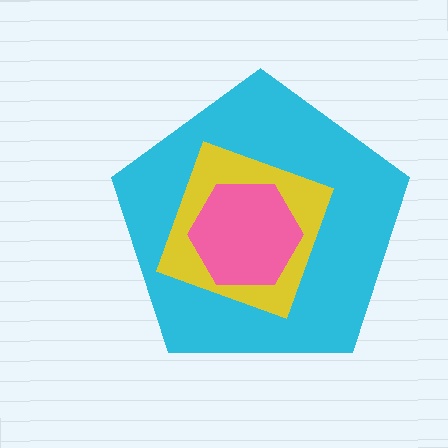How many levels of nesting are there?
3.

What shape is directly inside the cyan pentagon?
The yellow diamond.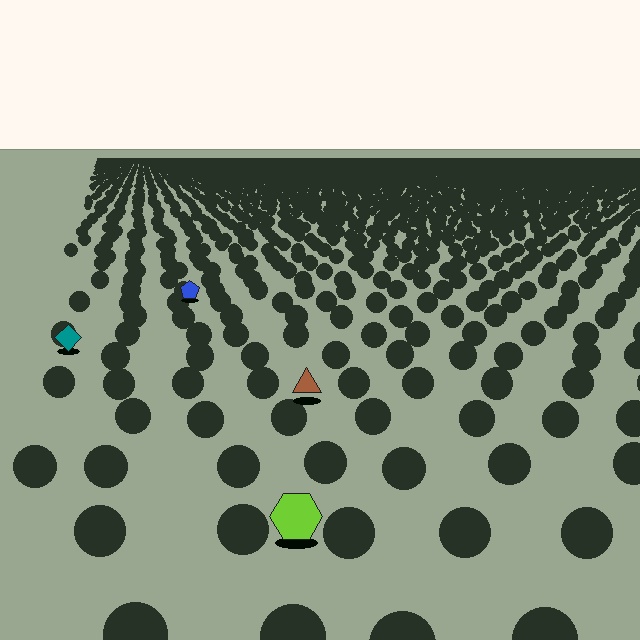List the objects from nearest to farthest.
From nearest to farthest: the lime hexagon, the brown triangle, the teal diamond, the blue pentagon.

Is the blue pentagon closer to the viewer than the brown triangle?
No. The brown triangle is closer — you can tell from the texture gradient: the ground texture is coarser near it.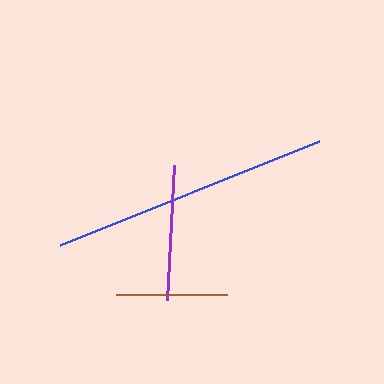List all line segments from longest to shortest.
From longest to shortest: blue, purple, brown.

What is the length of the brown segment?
The brown segment is approximately 111 pixels long.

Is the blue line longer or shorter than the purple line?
The blue line is longer than the purple line.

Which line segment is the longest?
The blue line is the longest at approximately 279 pixels.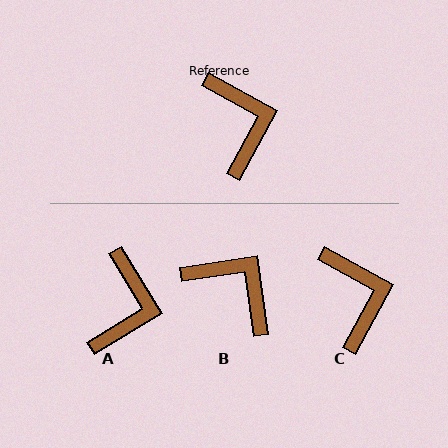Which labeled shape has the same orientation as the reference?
C.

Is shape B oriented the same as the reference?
No, it is off by about 37 degrees.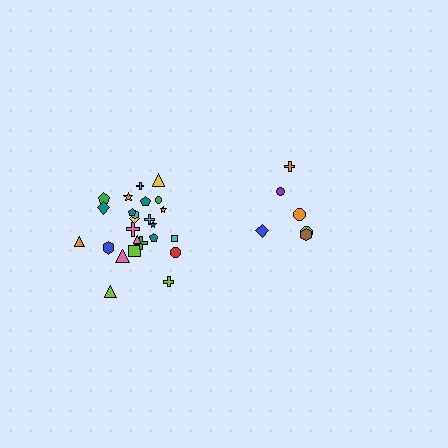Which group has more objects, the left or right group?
The left group.